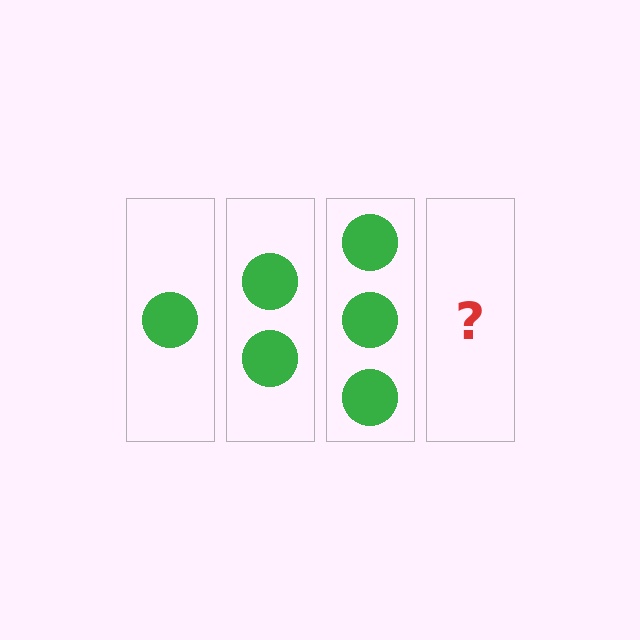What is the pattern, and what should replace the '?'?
The pattern is that each step adds one more circle. The '?' should be 4 circles.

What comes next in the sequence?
The next element should be 4 circles.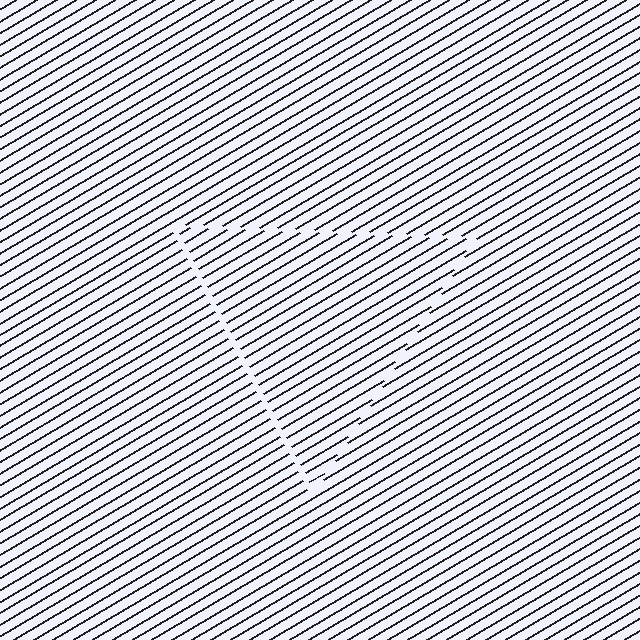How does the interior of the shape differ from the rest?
The interior of the shape contains the same grating, shifted by half a period — the contour is defined by the phase discontinuity where line-ends from the inner and outer gratings abut.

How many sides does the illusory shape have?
3 sides — the line-ends trace a triangle.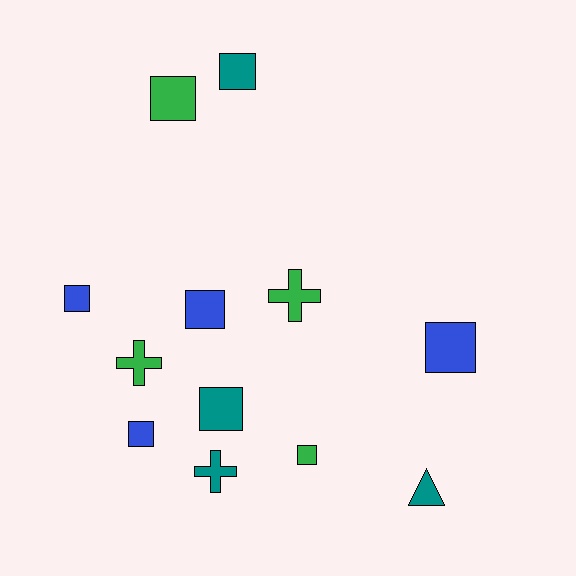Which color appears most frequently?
Green, with 4 objects.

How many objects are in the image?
There are 12 objects.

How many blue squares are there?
There are 4 blue squares.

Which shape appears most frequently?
Square, with 8 objects.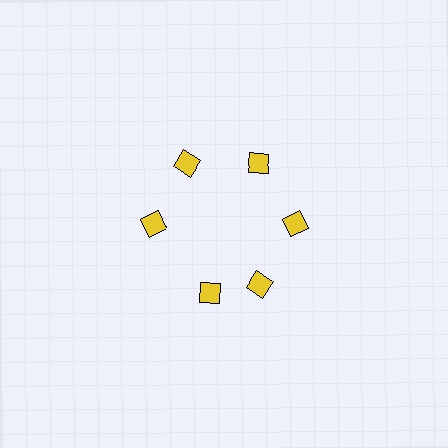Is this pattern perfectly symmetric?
No. The 6 yellow squares are arranged in a ring, but one element near the 7 o'clock position is rotated out of alignment along the ring, breaking the 6-fold rotational symmetry.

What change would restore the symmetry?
The symmetry would be restored by rotating it back into even spacing with its neighbors so that all 6 squares sit at equal angles and equal distance from the center.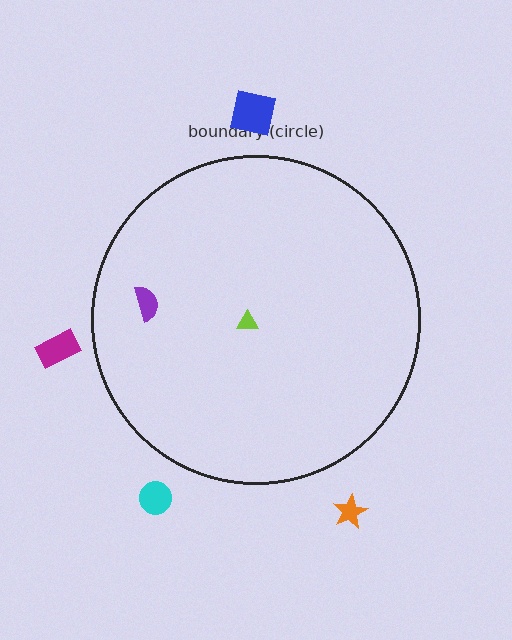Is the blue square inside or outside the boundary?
Outside.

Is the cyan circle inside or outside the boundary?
Outside.